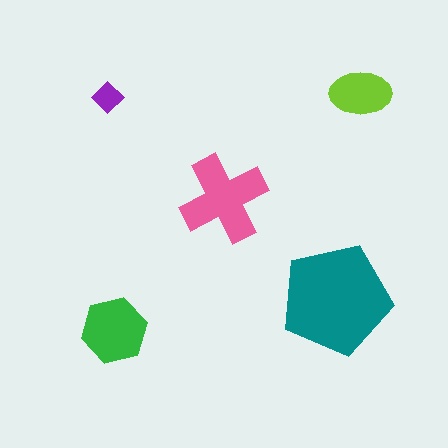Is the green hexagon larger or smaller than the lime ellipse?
Larger.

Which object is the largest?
The teal pentagon.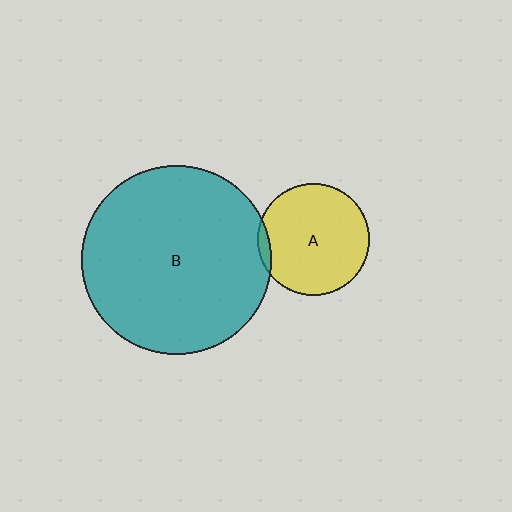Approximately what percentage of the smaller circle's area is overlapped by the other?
Approximately 5%.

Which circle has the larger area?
Circle B (teal).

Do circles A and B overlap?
Yes.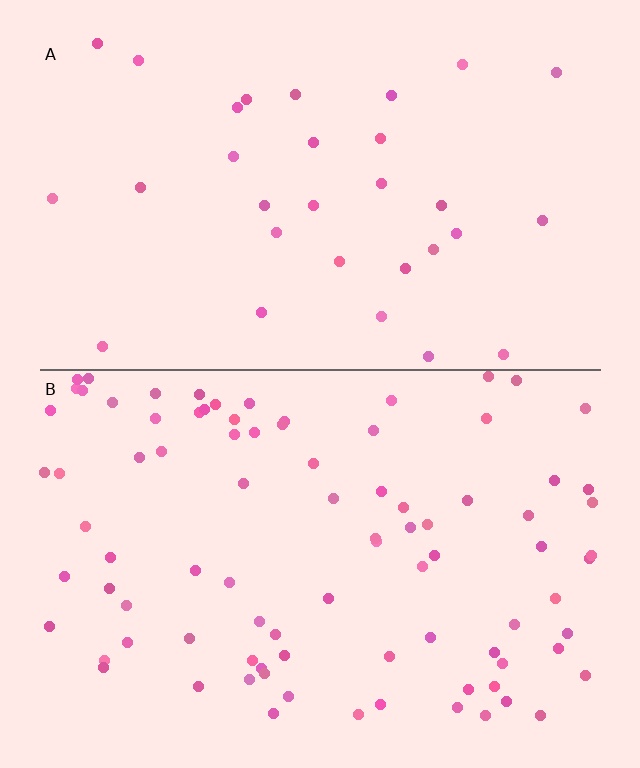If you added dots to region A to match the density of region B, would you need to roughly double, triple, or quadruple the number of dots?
Approximately triple.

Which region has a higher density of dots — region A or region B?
B (the bottom).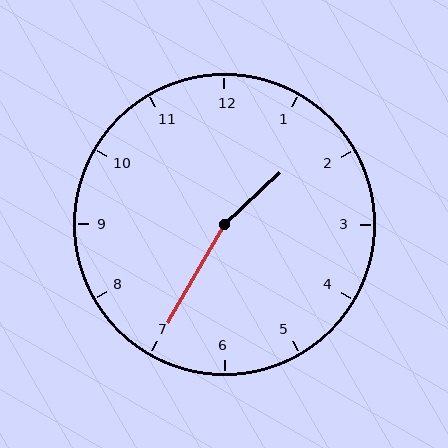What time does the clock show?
1:35.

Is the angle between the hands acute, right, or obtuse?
It is obtuse.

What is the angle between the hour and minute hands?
Approximately 162 degrees.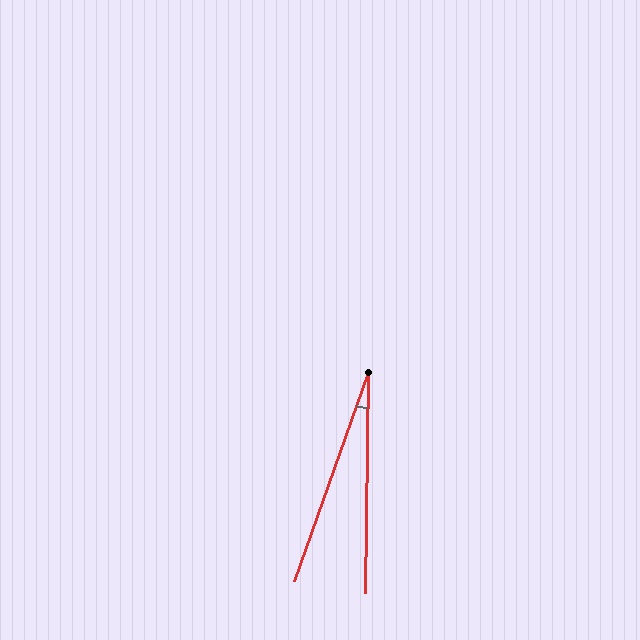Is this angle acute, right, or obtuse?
It is acute.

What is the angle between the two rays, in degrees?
Approximately 19 degrees.